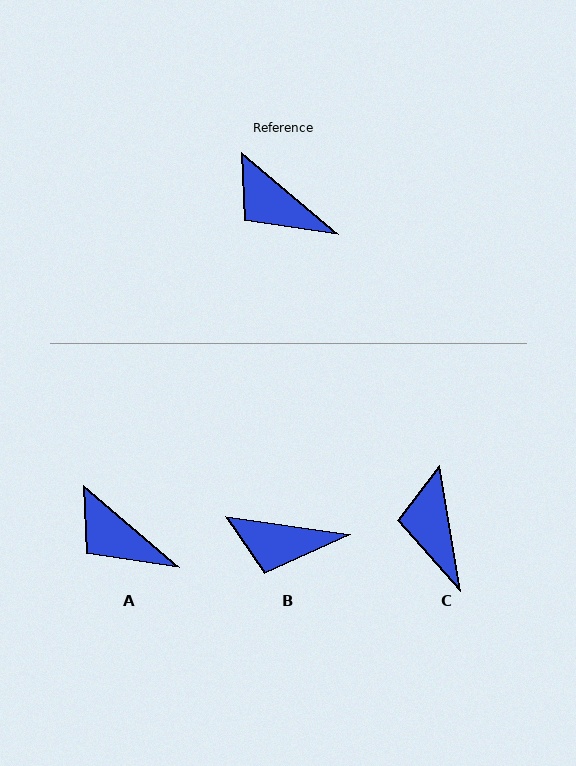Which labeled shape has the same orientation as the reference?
A.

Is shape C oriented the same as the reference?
No, it is off by about 40 degrees.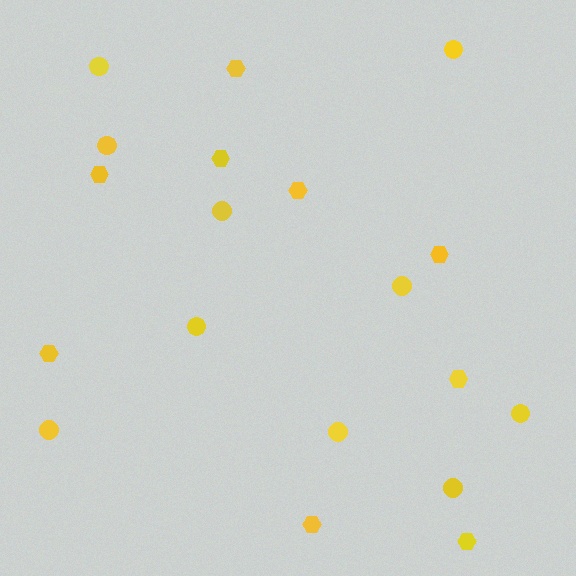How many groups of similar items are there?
There are 2 groups: one group of hexagons (9) and one group of circles (10).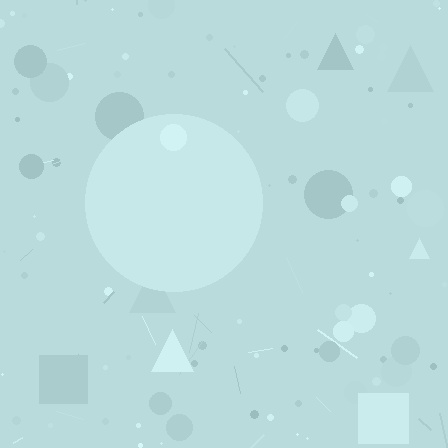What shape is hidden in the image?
A circle is hidden in the image.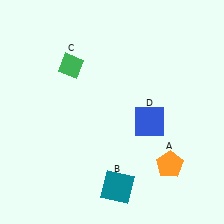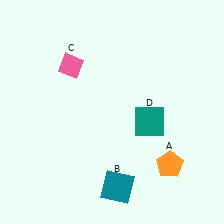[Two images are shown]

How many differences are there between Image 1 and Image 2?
There are 2 differences between the two images.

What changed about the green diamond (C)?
In Image 1, C is green. In Image 2, it changed to pink.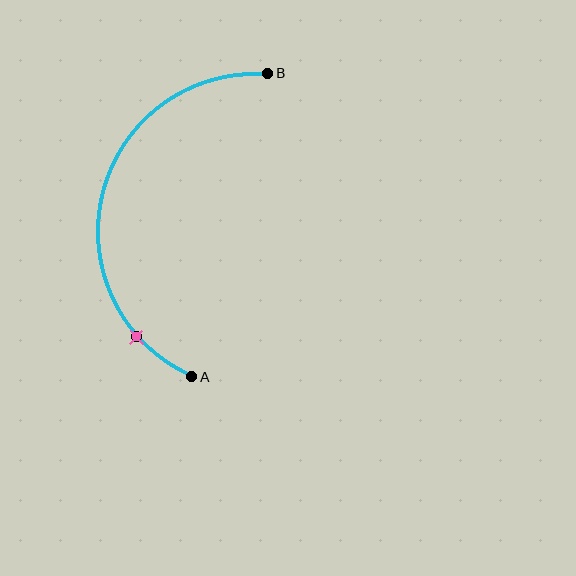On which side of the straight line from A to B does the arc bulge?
The arc bulges to the left of the straight line connecting A and B.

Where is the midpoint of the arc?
The arc midpoint is the point on the curve farthest from the straight line joining A and B. It sits to the left of that line.